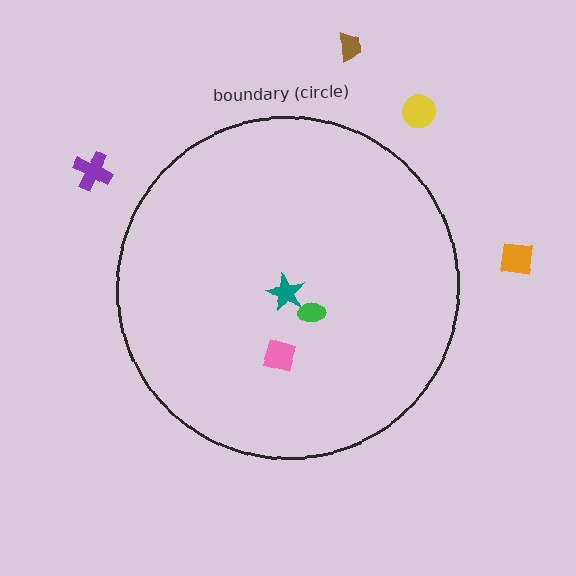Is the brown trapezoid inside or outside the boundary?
Outside.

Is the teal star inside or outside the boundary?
Inside.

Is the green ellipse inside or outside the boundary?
Inside.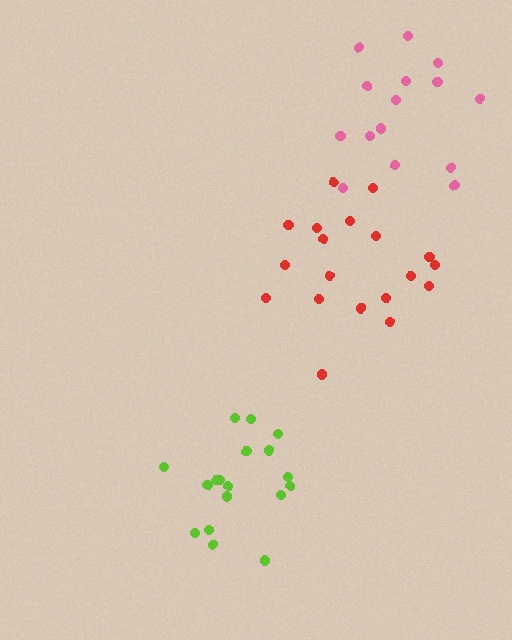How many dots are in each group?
Group 1: 15 dots, Group 2: 18 dots, Group 3: 19 dots (52 total).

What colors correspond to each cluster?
The clusters are colored: pink, lime, red.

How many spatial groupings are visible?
There are 3 spatial groupings.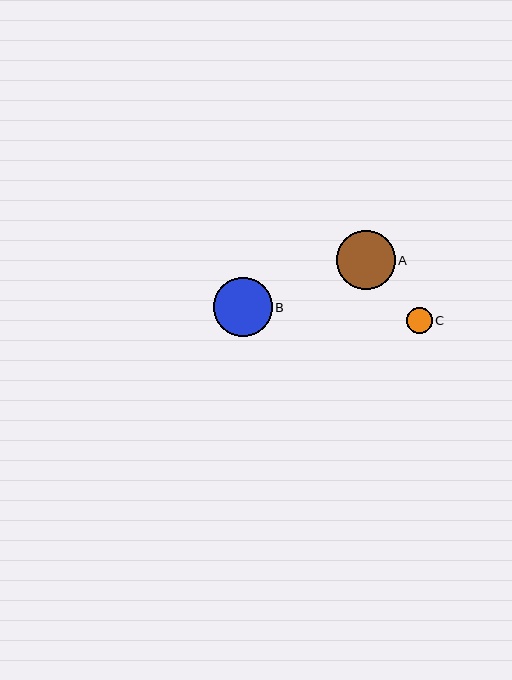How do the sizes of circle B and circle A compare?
Circle B and circle A are approximately the same size.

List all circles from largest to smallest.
From largest to smallest: B, A, C.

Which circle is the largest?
Circle B is the largest with a size of approximately 59 pixels.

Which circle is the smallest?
Circle C is the smallest with a size of approximately 25 pixels.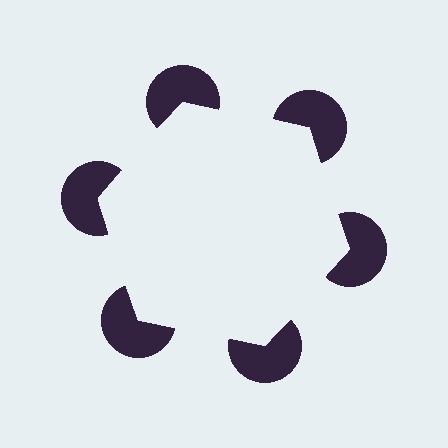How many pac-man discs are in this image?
There are 6 — one at each vertex of the illusory hexagon.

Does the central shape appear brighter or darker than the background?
It typically appears slightly brighter than the background, even though no actual brightness change is drawn.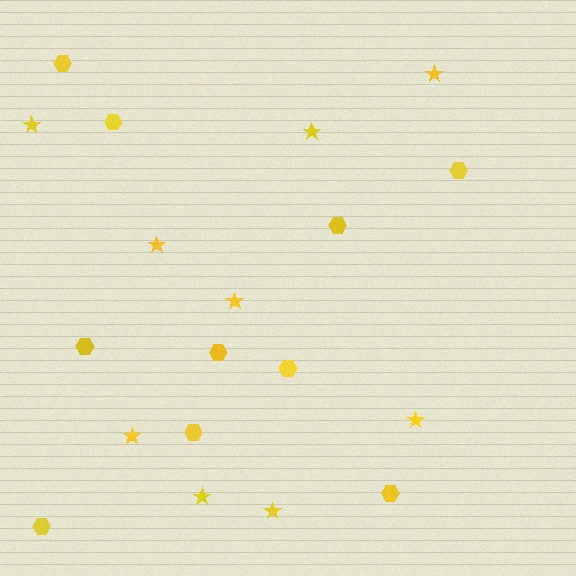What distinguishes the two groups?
There are 2 groups: one group of stars (9) and one group of hexagons (10).